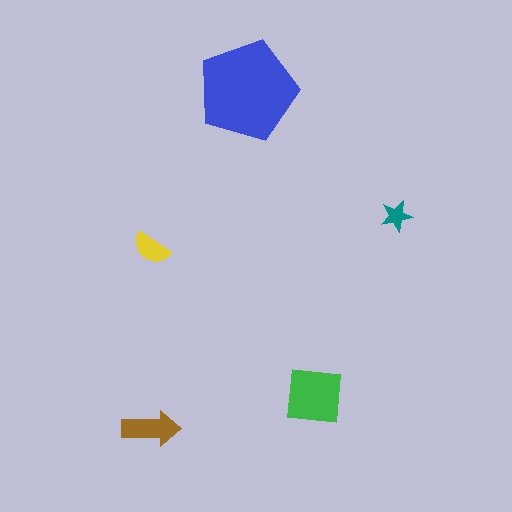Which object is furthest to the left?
The yellow semicircle is leftmost.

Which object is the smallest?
The teal star.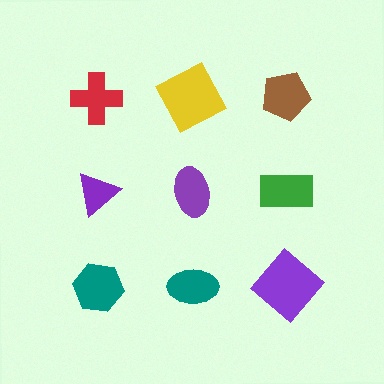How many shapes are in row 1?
3 shapes.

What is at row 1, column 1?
A red cross.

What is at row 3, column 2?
A teal ellipse.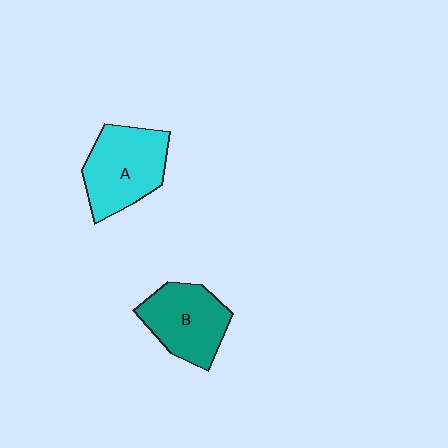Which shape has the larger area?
Shape A (cyan).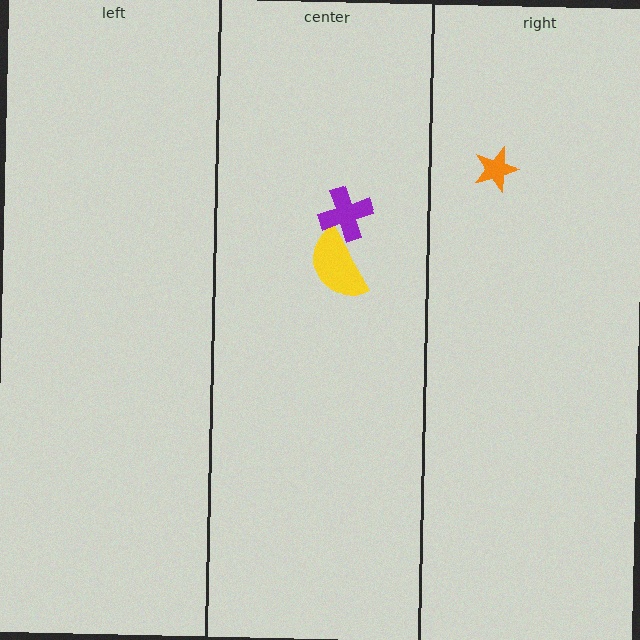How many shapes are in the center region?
2.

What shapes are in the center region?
The yellow semicircle, the purple cross.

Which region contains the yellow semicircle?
The center region.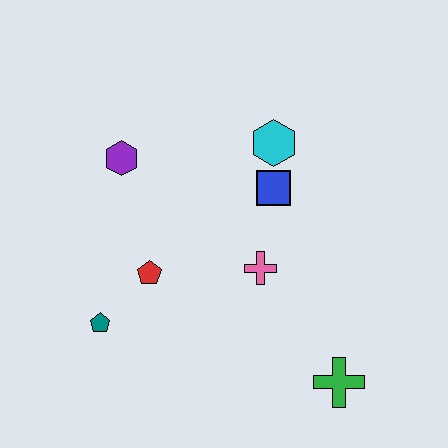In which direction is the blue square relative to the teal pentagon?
The blue square is to the right of the teal pentagon.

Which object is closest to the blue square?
The cyan hexagon is closest to the blue square.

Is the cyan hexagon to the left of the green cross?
Yes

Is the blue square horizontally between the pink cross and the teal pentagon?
No